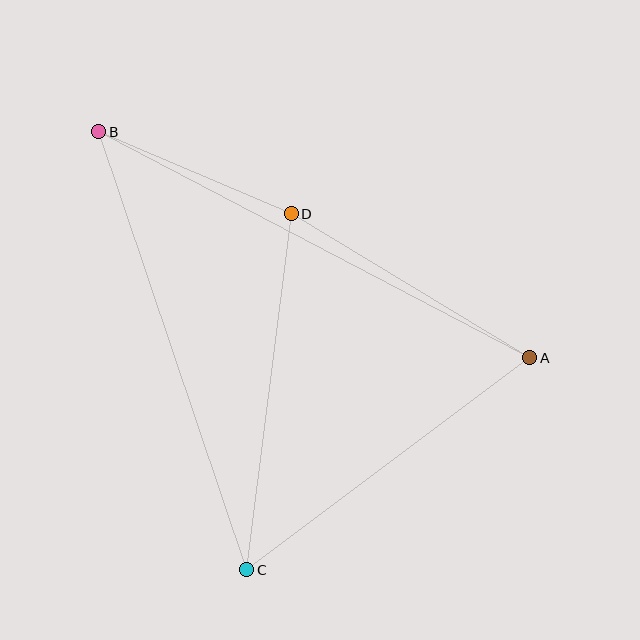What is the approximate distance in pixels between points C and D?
The distance between C and D is approximately 359 pixels.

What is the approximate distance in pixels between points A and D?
The distance between A and D is approximately 279 pixels.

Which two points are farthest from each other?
Points A and B are farthest from each other.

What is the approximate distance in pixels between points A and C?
The distance between A and C is approximately 354 pixels.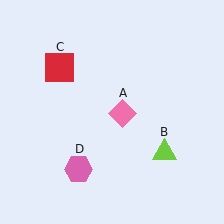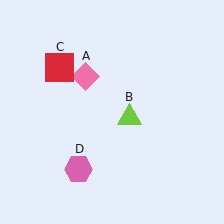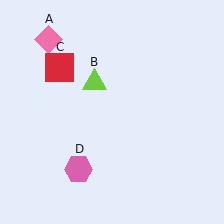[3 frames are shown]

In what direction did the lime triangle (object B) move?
The lime triangle (object B) moved up and to the left.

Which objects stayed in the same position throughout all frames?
Red square (object C) and pink hexagon (object D) remained stationary.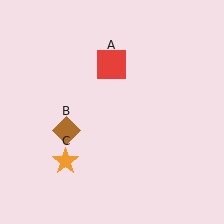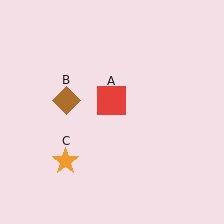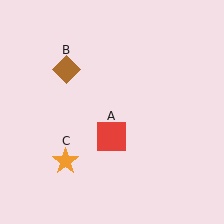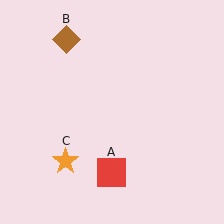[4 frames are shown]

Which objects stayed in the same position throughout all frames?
Orange star (object C) remained stationary.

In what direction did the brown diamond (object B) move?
The brown diamond (object B) moved up.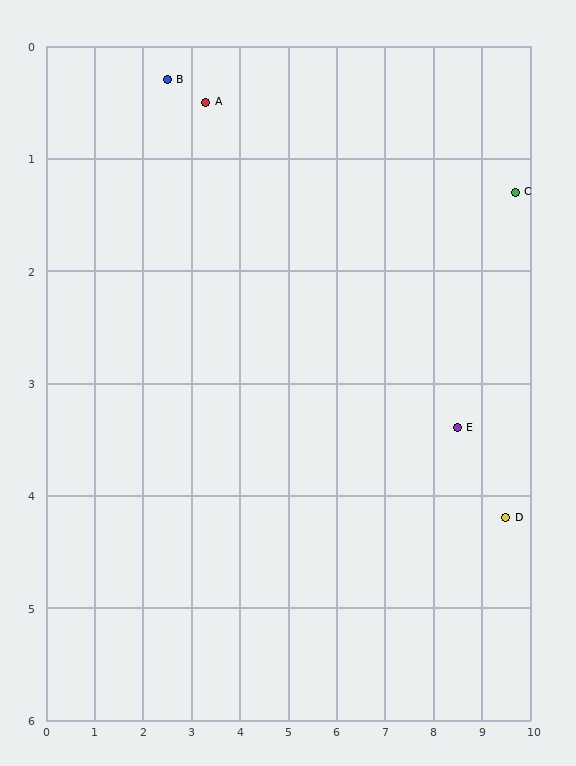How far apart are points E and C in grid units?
Points E and C are about 2.4 grid units apart.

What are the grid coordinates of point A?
Point A is at approximately (3.3, 0.5).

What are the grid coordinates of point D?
Point D is at approximately (9.5, 4.2).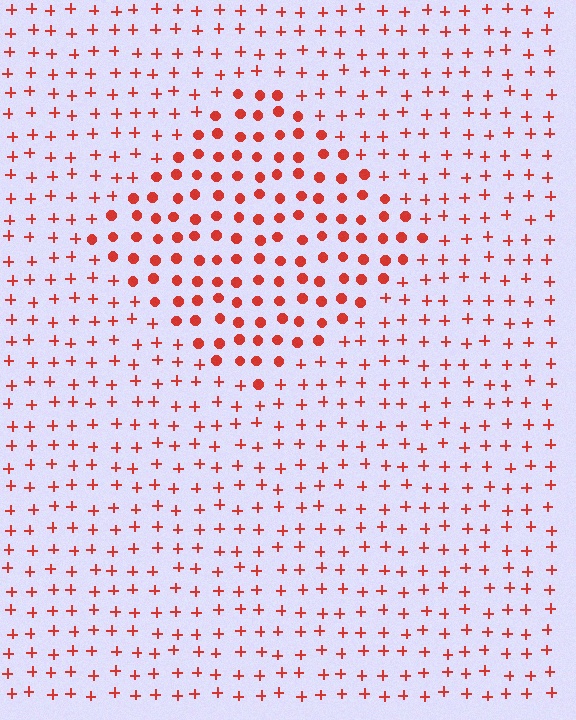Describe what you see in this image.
The image is filled with small red elements arranged in a uniform grid. A diamond-shaped region contains circles, while the surrounding area contains plus signs. The boundary is defined purely by the change in element shape.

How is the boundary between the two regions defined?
The boundary is defined by a change in element shape: circles inside vs. plus signs outside. All elements share the same color and spacing.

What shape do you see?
I see a diamond.